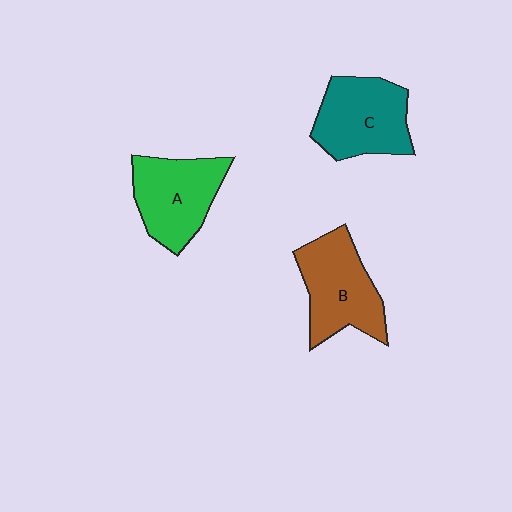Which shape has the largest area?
Shape B (brown).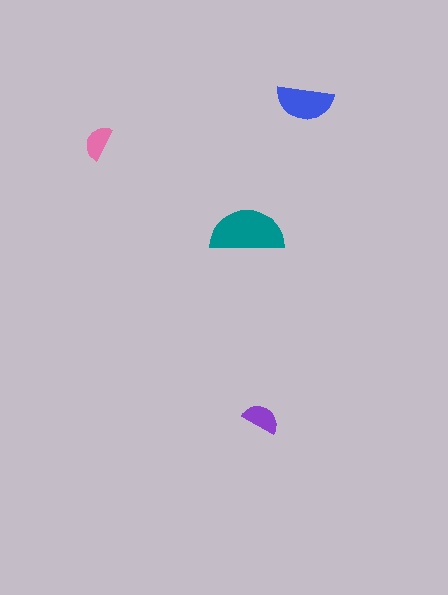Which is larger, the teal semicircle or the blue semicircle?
The teal one.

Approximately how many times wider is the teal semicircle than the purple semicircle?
About 2 times wider.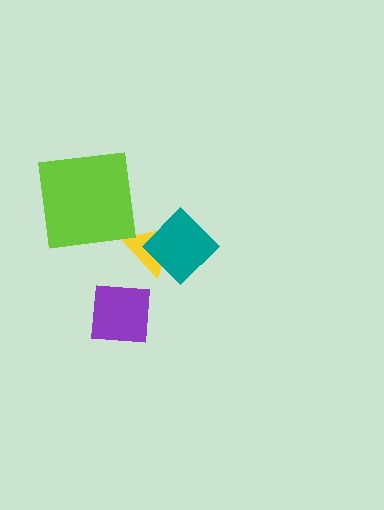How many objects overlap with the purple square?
0 objects overlap with the purple square.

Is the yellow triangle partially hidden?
Yes, it is partially covered by another shape.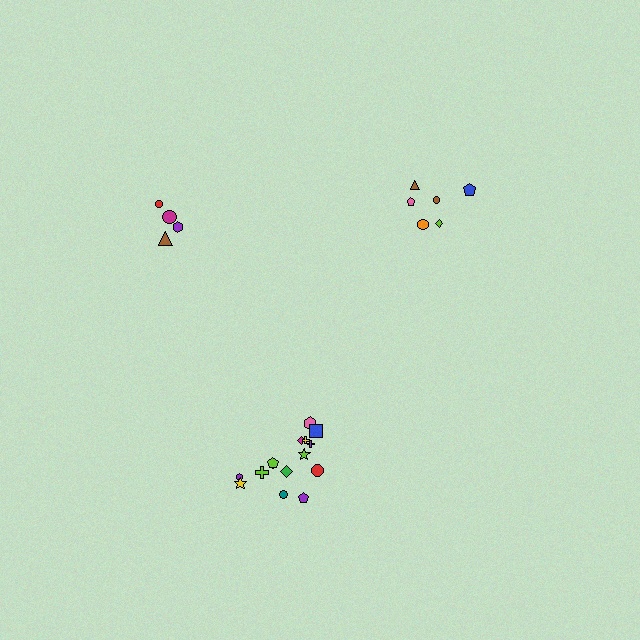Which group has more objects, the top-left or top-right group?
The top-right group.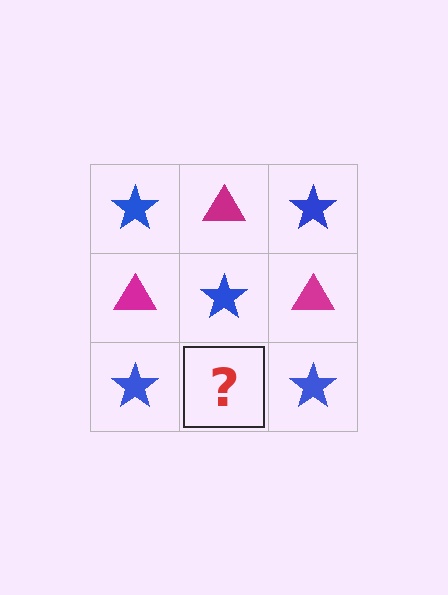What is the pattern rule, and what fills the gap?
The rule is that it alternates blue star and magenta triangle in a checkerboard pattern. The gap should be filled with a magenta triangle.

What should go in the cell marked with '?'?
The missing cell should contain a magenta triangle.